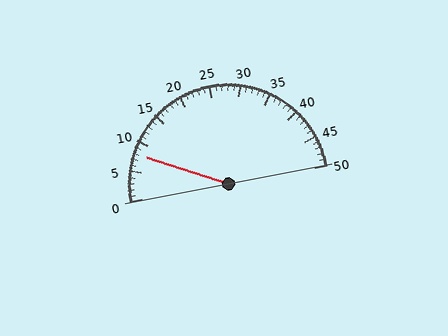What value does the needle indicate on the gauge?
The needle indicates approximately 8.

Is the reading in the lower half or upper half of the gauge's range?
The reading is in the lower half of the range (0 to 50).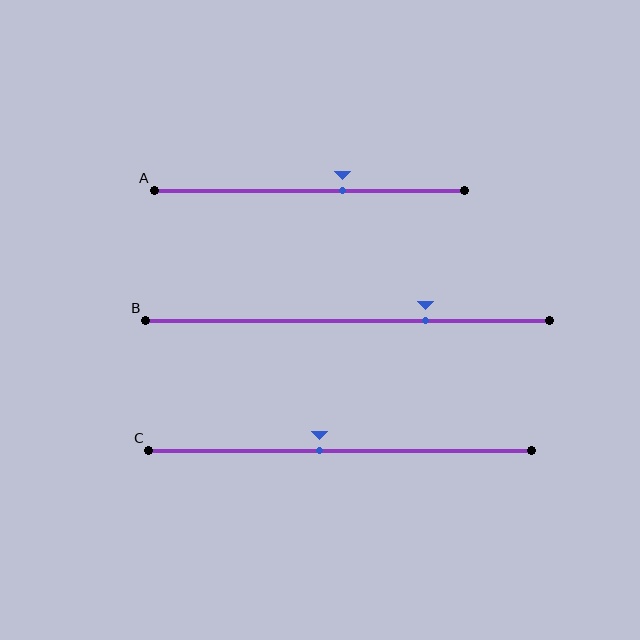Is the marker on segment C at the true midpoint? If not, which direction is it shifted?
No, the marker on segment C is shifted to the left by about 5% of the segment length.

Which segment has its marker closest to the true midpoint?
Segment C has its marker closest to the true midpoint.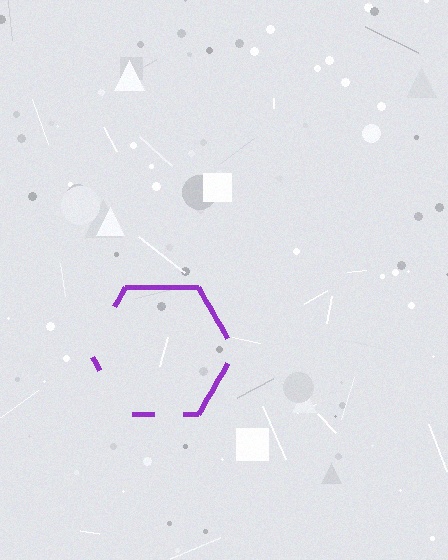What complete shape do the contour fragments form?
The contour fragments form a hexagon.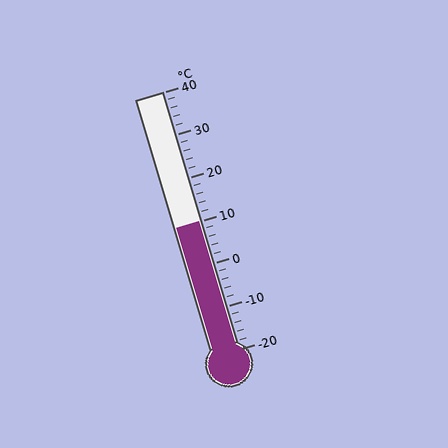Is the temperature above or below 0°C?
The temperature is above 0°C.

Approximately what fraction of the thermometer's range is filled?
The thermometer is filled to approximately 50% of its range.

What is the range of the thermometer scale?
The thermometer scale ranges from -20°C to 40°C.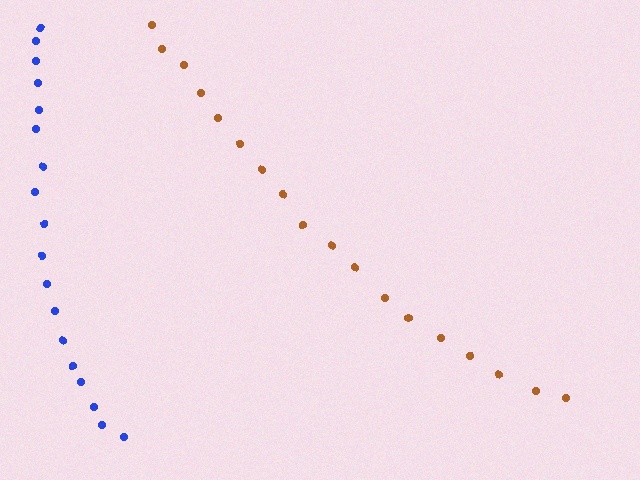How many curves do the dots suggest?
There are 2 distinct paths.